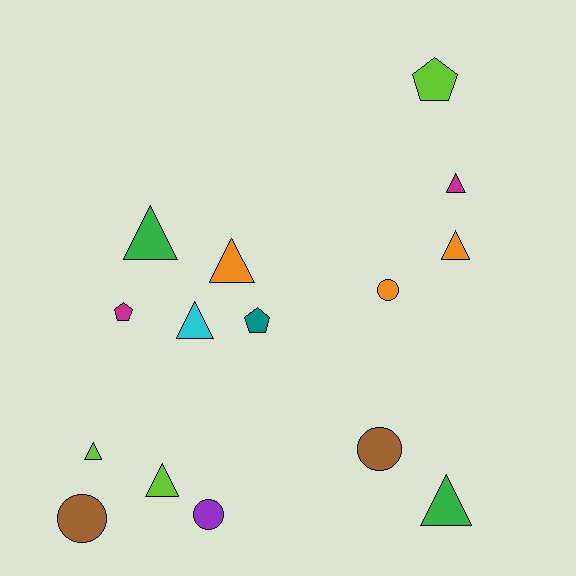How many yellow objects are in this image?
There are no yellow objects.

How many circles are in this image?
There are 4 circles.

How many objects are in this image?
There are 15 objects.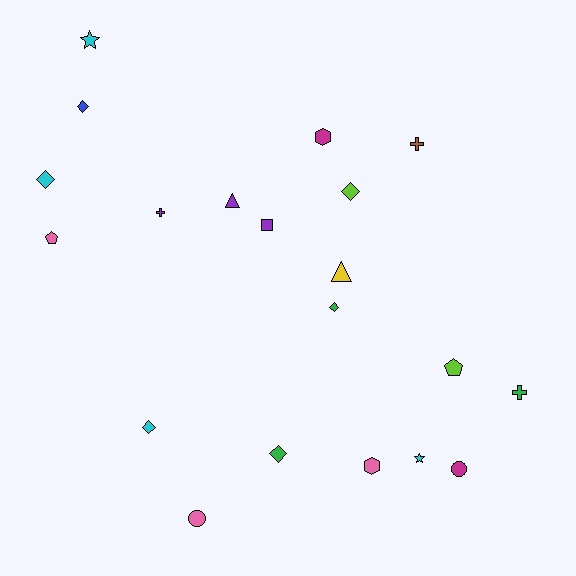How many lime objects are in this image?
There are 2 lime objects.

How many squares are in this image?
There is 1 square.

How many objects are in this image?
There are 20 objects.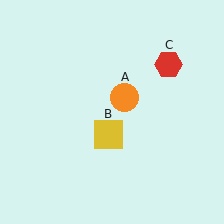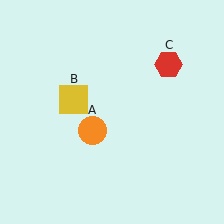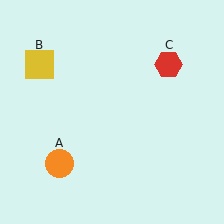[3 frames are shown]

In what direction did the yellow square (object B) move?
The yellow square (object B) moved up and to the left.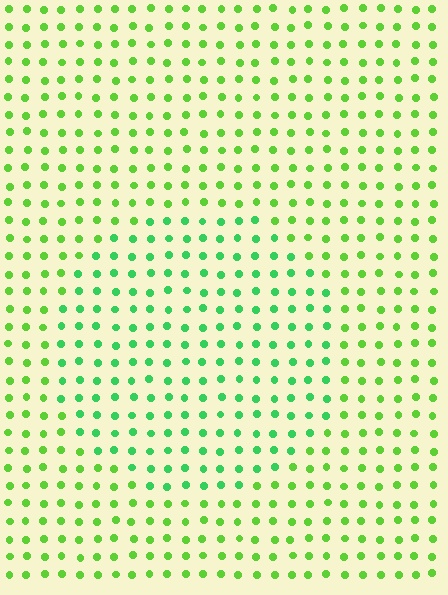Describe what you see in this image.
The image is filled with small lime elements in a uniform arrangement. A circle-shaped region is visible where the elements are tinted to a slightly different hue, forming a subtle color boundary.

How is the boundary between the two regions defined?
The boundary is defined purely by a slight shift in hue (about 30 degrees). Spacing, size, and orientation are identical on both sides.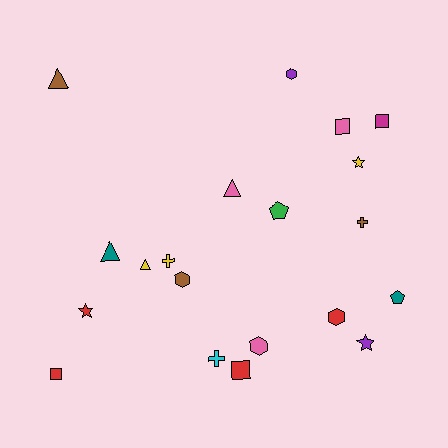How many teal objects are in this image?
There are 2 teal objects.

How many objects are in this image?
There are 20 objects.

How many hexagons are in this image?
There are 4 hexagons.